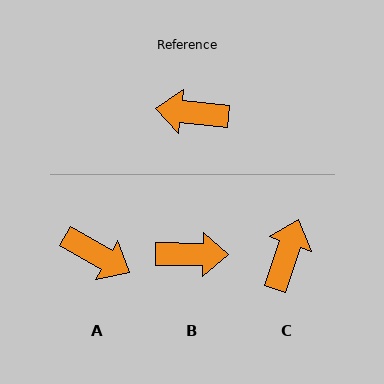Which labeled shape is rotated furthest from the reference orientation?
B, about 175 degrees away.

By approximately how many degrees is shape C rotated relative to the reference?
Approximately 103 degrees clockwise.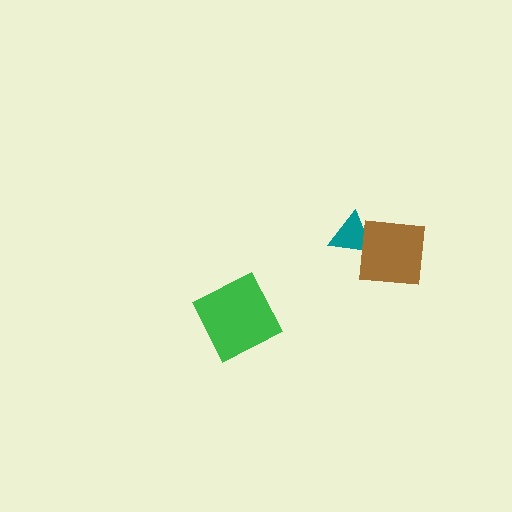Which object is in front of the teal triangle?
The brown square is in front of the teal triangle.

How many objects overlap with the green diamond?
0 objects overlap with the green diamond.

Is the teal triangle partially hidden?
Yes, it is partially covered by another shape.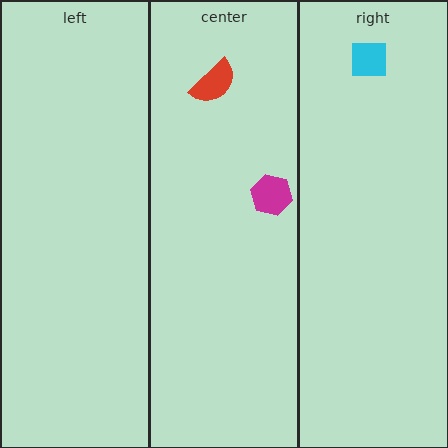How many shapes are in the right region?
1.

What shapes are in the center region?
The magenta hexagon, the red semicircle.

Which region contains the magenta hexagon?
The center region.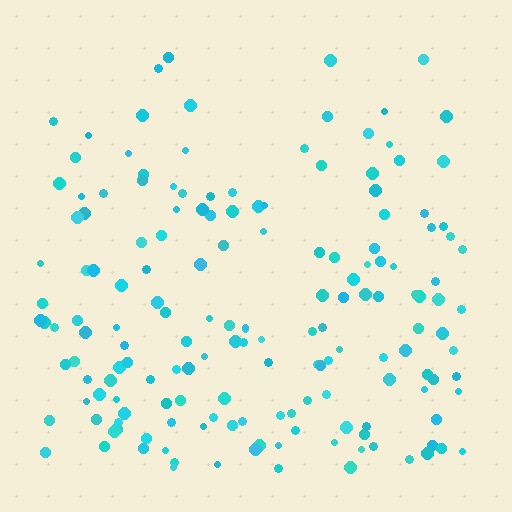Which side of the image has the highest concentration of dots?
The bottom.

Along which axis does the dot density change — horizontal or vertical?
Vertical.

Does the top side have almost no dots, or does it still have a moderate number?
Still a moderate number, just noticeably fewer than the bottom.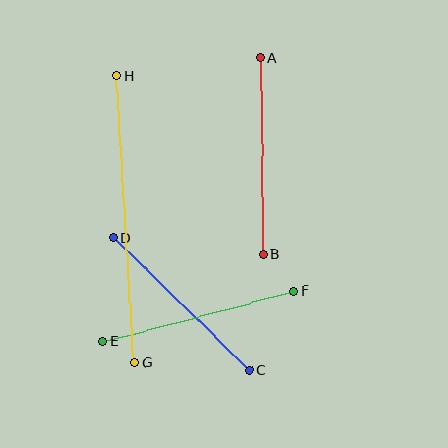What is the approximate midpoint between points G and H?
The midpoint is at approximately (125, 219) pixels.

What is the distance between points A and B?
The distance is approximately 196 pixels.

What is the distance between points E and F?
The distance is approximately 198 pixels.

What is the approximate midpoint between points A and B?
The midpoint is at approximately (261, 156) pixels.